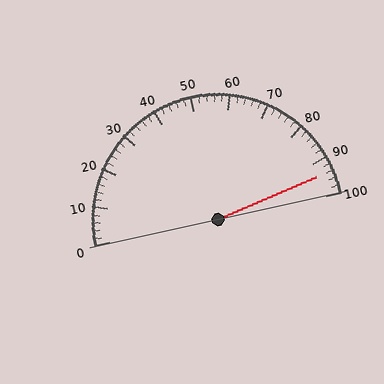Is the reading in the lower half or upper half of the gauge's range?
The reading is in the upper half of the range (0 to 100).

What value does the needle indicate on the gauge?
The needle indicates approximately 94.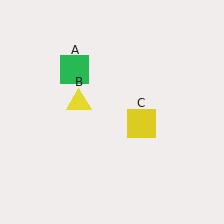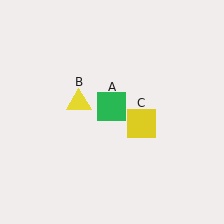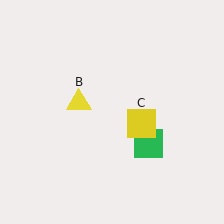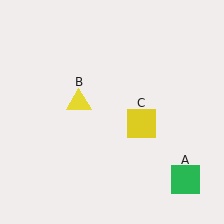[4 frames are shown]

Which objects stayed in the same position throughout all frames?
Yellow triangle (object B) and yellow square (object C) remained stationary.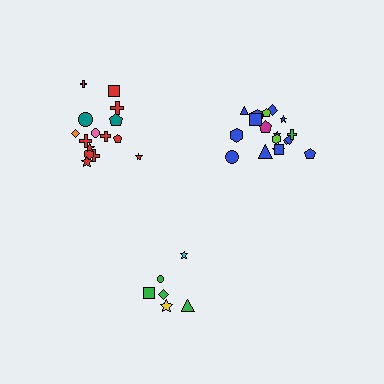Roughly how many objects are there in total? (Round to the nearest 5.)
Roughly 40 objects in total.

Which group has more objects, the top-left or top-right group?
The top-right group.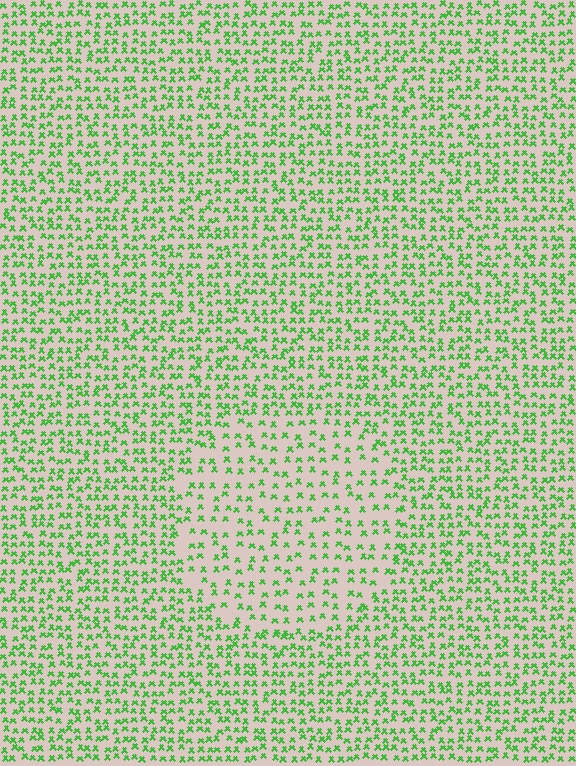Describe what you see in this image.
The image contains small green elements arranged at two different densities. A circle-shaped region is visible where the elements are less densely packed than the surrounding area.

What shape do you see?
I see a circle.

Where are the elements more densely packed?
The elements are more densely packed outside the circle boundary.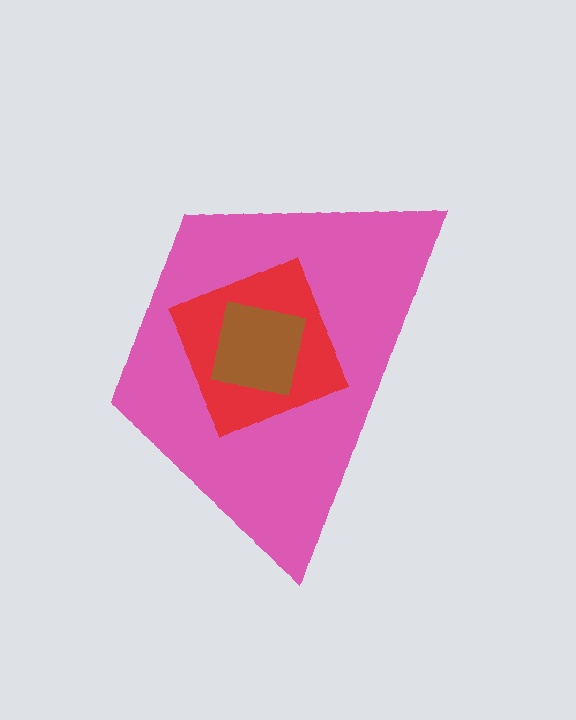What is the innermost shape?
The brown square.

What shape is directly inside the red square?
The brown square.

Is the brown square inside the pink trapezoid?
Yes.